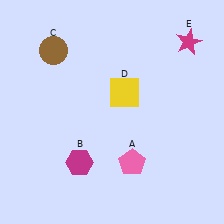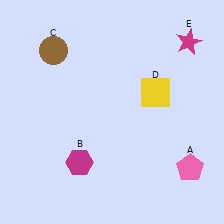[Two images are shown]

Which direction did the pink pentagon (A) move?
The pink pentagon (A) moved right.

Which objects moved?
The objects that moved are: the pink pentagon (A), the yellow square (D).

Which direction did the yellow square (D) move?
The yellow square (D) moved right.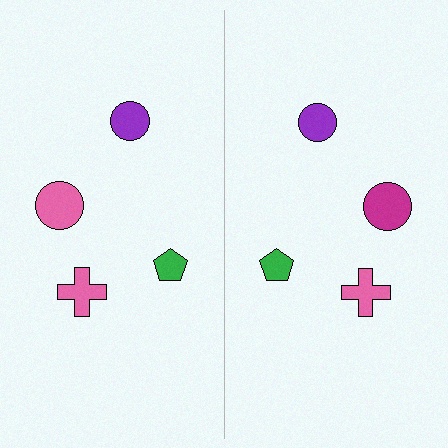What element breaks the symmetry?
The magenta circle on the right side breaks the symmetry — its mirror counterpart is pink.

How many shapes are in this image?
There are 8 shapes in this image.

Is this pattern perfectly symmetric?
No, the pattern is not perfectly symmetric. The magenta circle on the right side breaks the symmetry — its mirror counterpart is pink.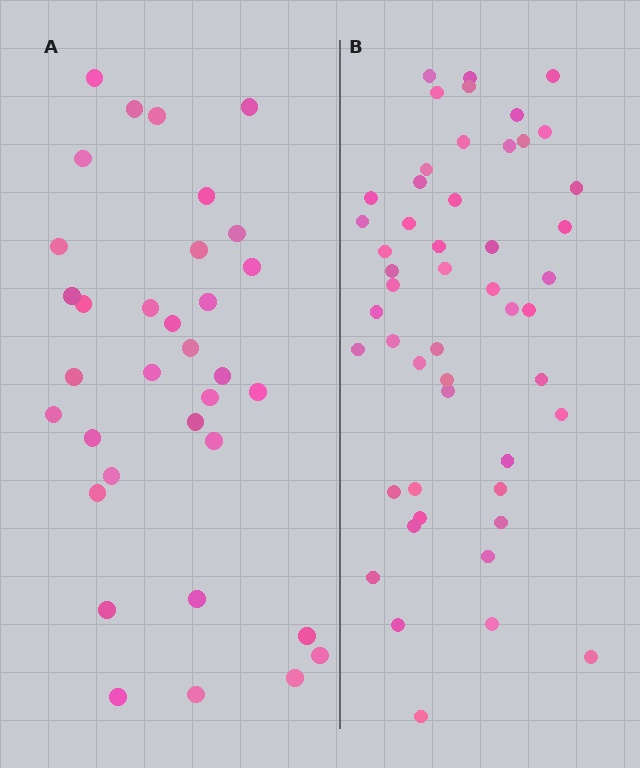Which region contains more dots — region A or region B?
Region B (the right region) has more dots.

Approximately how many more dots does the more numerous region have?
Region B has approximately 15 more dots than region A.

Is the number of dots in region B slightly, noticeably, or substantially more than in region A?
Region B has substantially more. The ratio is roughly 1.5 to 1.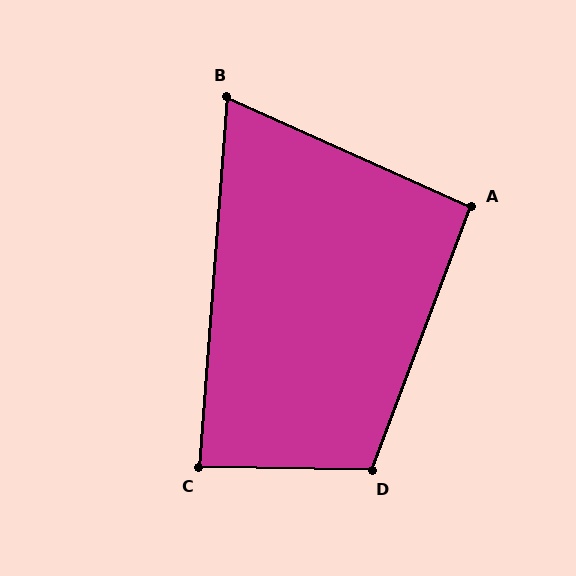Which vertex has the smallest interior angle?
B, at approximately 70 degrees.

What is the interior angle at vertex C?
Approximately 86 degrees (approximately right).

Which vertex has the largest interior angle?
D, at approximately 110 degrees.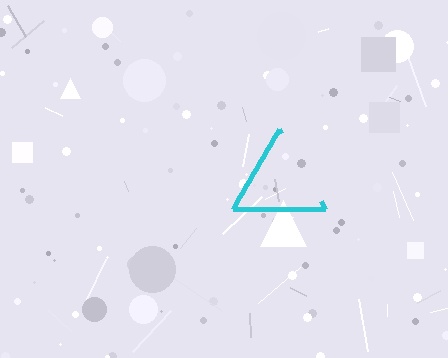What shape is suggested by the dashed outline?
The dashed outline suggests a triangle.